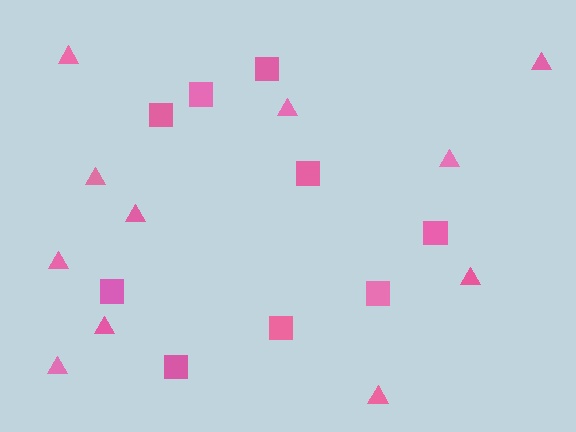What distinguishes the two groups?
There are 2 groups: one group of squares (9) and one group of triangles (11).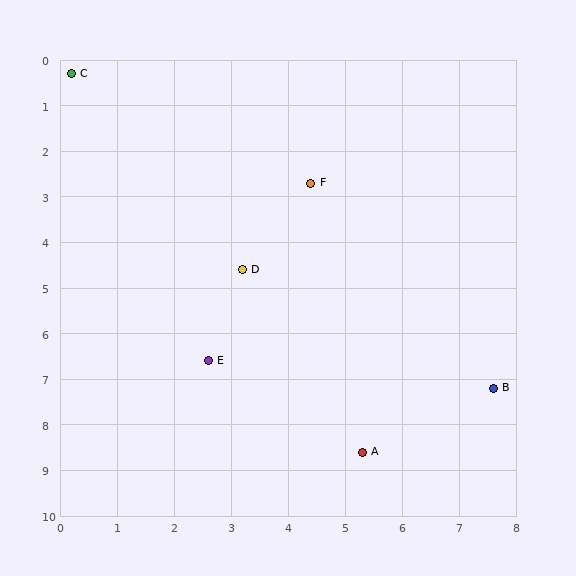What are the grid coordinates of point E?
Point E is at approximately (2.6, 6.6).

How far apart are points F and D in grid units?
Points F and D are about 2.2 grid units apart.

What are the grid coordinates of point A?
Point A is at approximately (5.3, 8.6).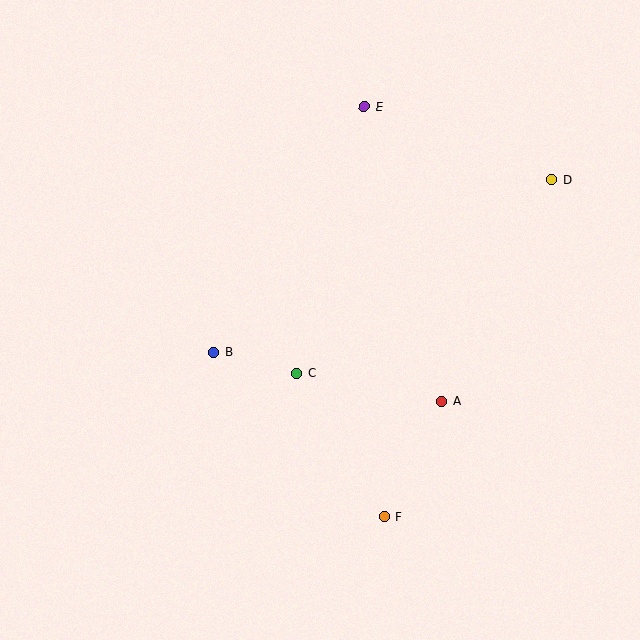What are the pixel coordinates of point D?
Point D is at (552, 180).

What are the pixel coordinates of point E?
Point E is at (364, 107).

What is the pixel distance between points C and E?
The distance between C and E is 275 pixels.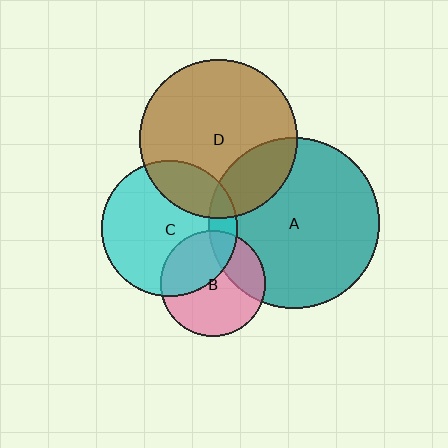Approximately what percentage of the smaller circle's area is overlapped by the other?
Approximately 25%.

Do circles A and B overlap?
Yes.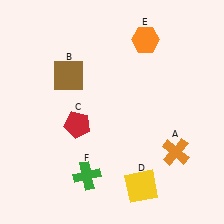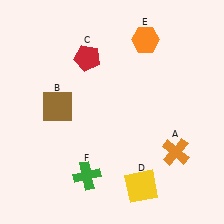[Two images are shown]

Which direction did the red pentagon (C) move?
The red pentagon (C) moved up.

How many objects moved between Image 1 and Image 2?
2 objects moved between the two images.